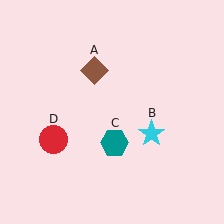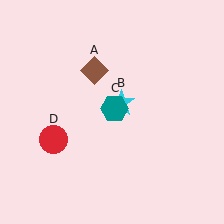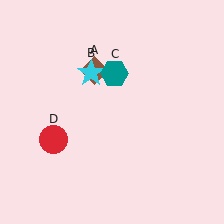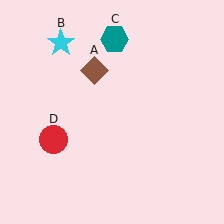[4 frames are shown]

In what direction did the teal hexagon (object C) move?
The teal hexagon (object C) moved up.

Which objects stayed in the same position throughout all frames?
Brown diamond (object A) and red circle (object D) remained stationary.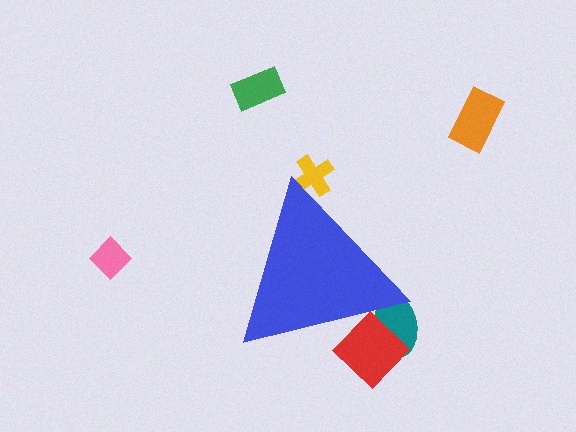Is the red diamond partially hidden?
Yes, the red diamond is partially hidden behind the blue triangle.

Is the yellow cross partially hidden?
Yes, the yellow cross is partially hidden behind the blue triangle.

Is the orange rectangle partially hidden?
No, the orange rectangle is fully visible.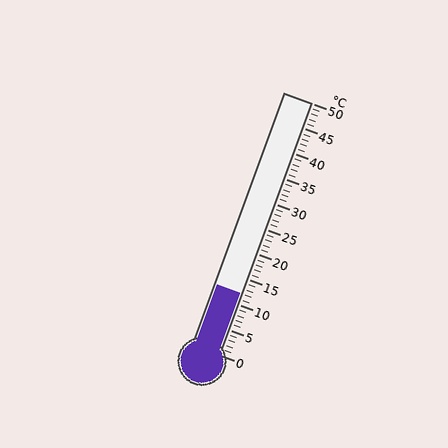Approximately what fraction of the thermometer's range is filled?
The thermometer is filled to approximately 25% of its range.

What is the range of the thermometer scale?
The thermometer scale ranges from 0°C to 50°C.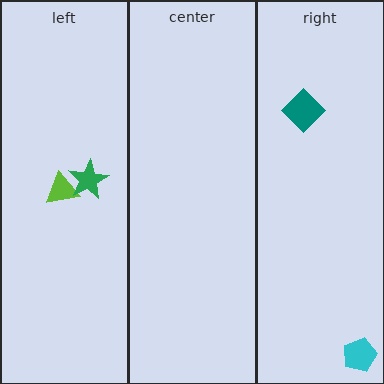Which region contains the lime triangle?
The left region.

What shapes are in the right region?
The cyan pentagon, the teal diamond.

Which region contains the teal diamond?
The right region.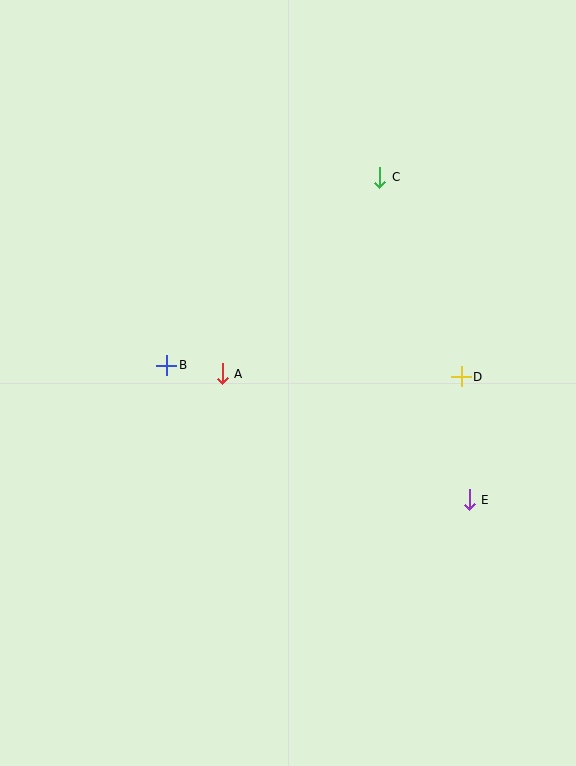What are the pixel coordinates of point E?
Point E is at (469, 500).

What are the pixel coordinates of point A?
Point A is at (222, 374).